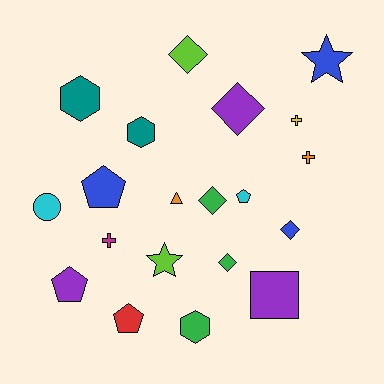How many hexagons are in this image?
There are 3 hexagons.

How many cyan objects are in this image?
There are 2 cyan objects.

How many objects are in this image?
There are 20 objects.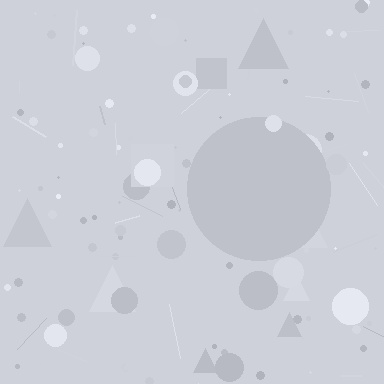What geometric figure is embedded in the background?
A circle is embedded in the background.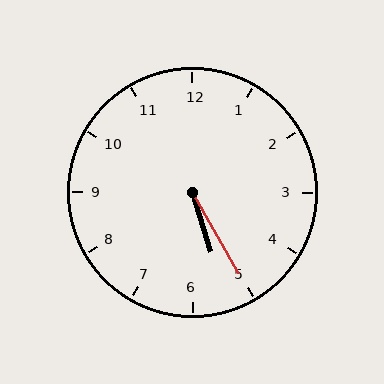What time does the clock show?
5:25.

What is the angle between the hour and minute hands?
Approximately 12 degrees.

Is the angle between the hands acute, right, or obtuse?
It is acute.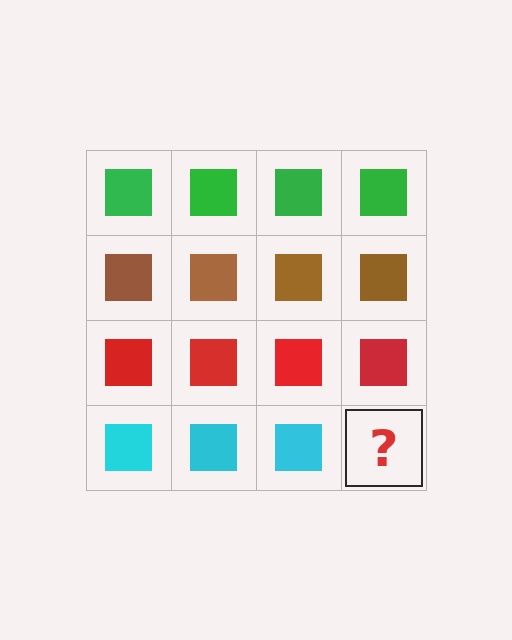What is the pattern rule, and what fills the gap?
The rule is that each row has a consistent color. The gap should be filled with a cyan square.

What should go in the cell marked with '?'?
The missing cell should contain a cyan square.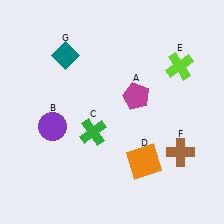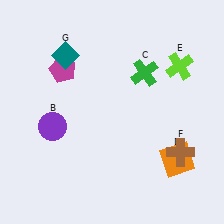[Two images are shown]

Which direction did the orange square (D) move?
The orange square (D) moved right.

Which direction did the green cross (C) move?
The green cross (C) moved up.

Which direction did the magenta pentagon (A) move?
The magenta pentagon (A) moved left.